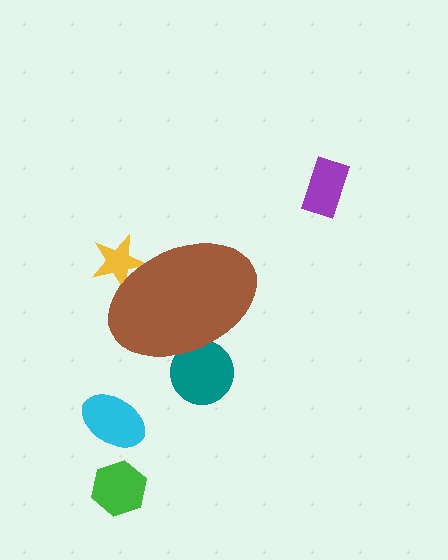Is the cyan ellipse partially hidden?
No, the cyan ellipse is fully visible.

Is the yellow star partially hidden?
Yes, the yellow star is partially hidden behind the brown ellipse.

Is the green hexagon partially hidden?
No, the green hexagon is fully visible.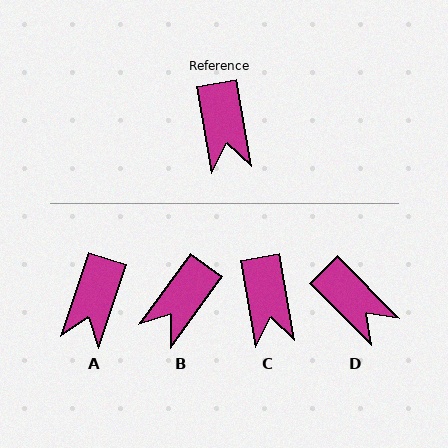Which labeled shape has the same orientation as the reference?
C.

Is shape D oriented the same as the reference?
No, it is off by about 35 degrees.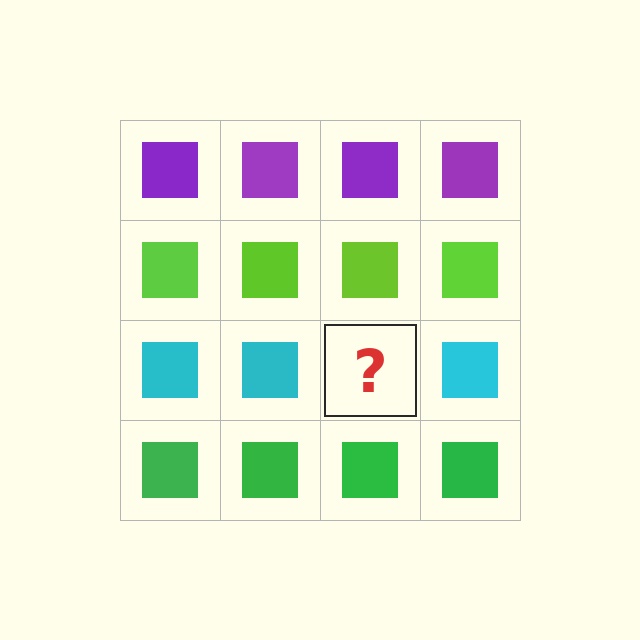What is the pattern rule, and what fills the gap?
The rule is that each row has a consistent color. The gap should be filled with a cyan square.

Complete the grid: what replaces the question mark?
The question mark should be replaced with a cyan square.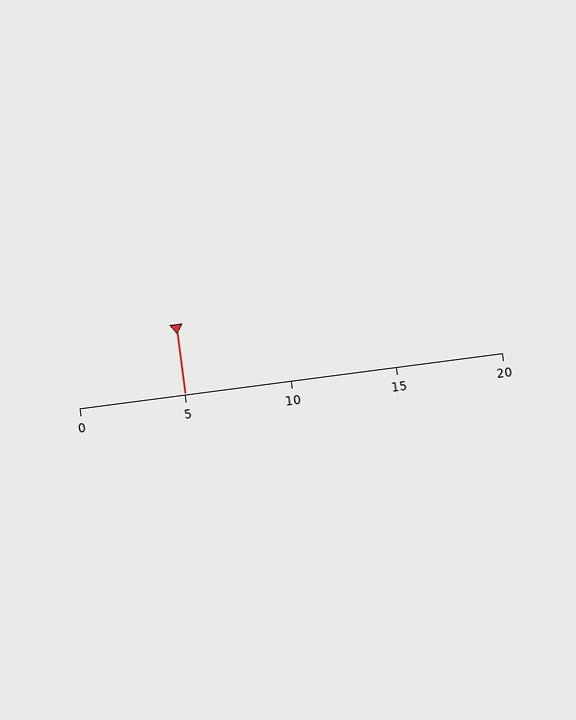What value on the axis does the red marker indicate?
The marker indicates approximately 5.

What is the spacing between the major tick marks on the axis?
The major ticks are spaced 5 apart.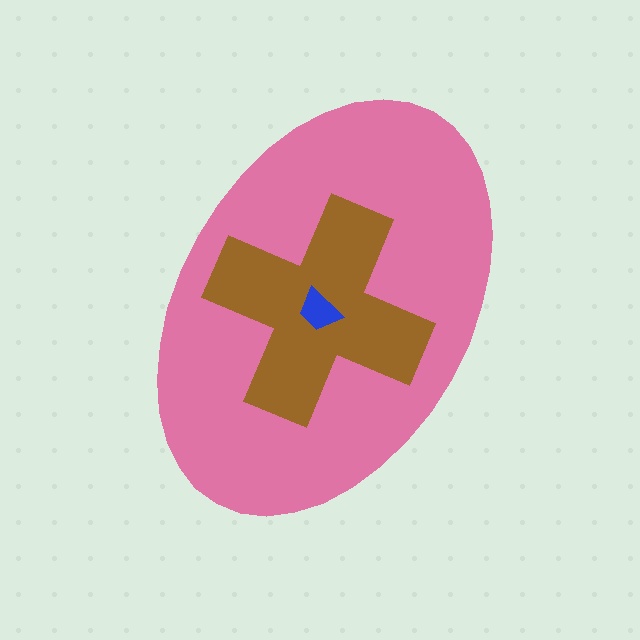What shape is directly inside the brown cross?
The blue trapezoid.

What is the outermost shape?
The pink ellipse.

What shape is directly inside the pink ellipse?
The brown cross.